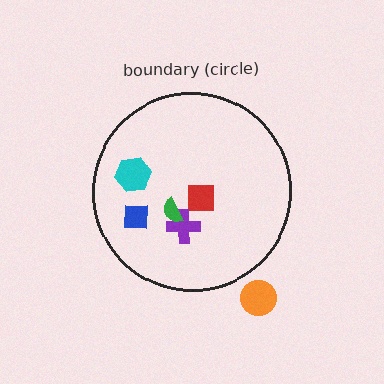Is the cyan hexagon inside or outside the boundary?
Inside.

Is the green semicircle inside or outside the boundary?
Inside.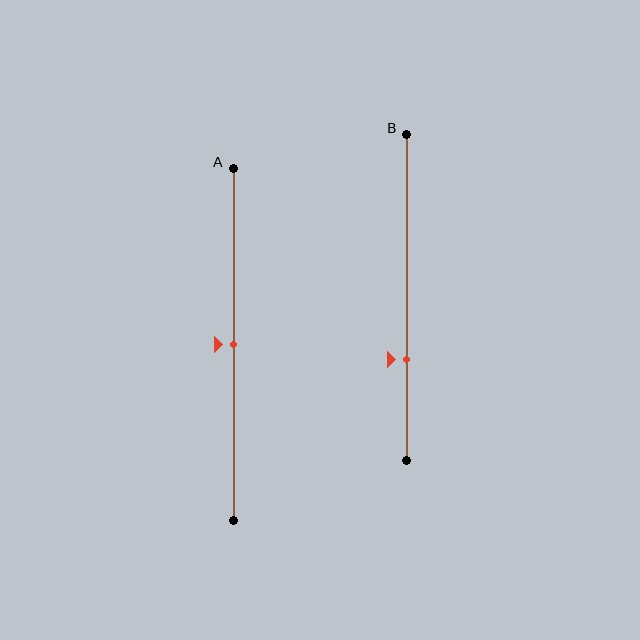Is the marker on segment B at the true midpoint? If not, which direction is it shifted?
No, the marker on segment B is shifted downward by about 19% of the segment length.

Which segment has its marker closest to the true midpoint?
Segment A has its marker closest to the true midpoint.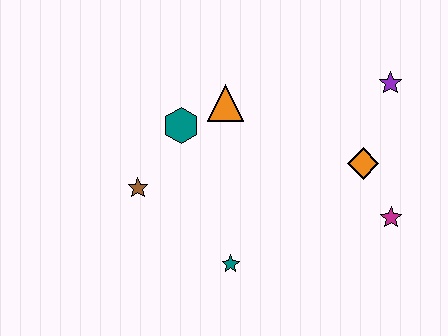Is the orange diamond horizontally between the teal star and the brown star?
No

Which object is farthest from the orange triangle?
The magenta star is farthest from the orange triangle.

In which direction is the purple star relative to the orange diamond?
The purple star is above the orange diamond.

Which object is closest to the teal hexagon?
The orange triangle is closest to the teal hexagon.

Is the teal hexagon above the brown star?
Yes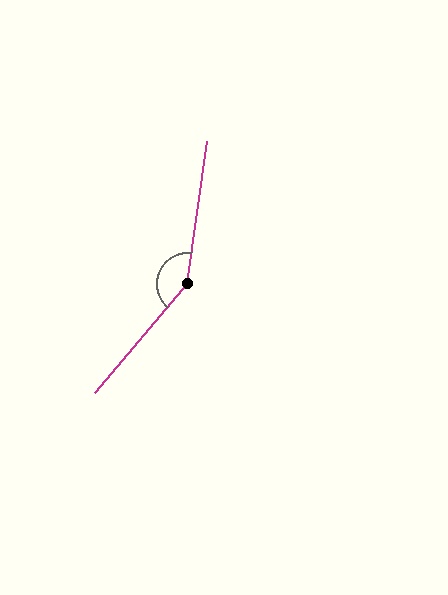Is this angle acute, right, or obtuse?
It is obtuse.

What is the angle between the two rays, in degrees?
Approximately 147 degrees.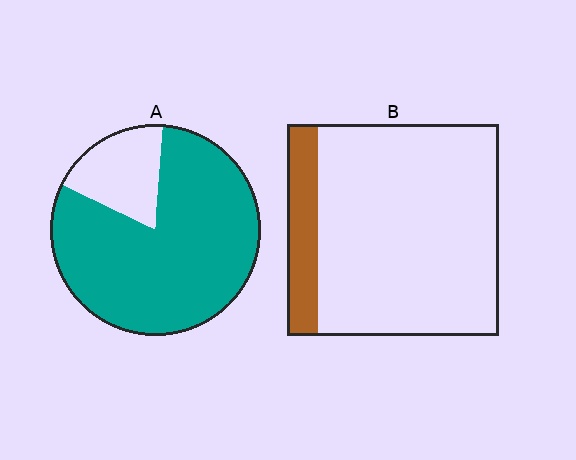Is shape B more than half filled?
No.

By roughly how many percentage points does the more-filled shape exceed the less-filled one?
By roughly 65 percentage points (A over B).